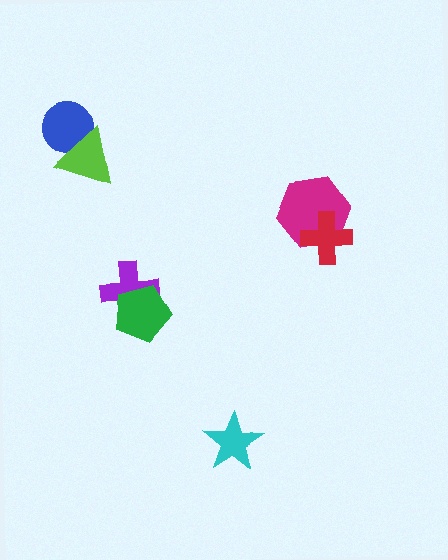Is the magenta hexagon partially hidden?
Yes, it is partially covered by another shape.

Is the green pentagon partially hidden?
No, no other shape covers it.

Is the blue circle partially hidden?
Yes, it is partially covered by another shape.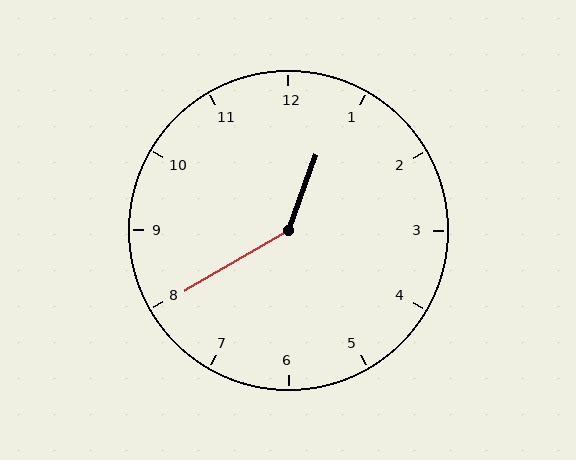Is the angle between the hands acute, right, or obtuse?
It is obtuse.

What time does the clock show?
12:40.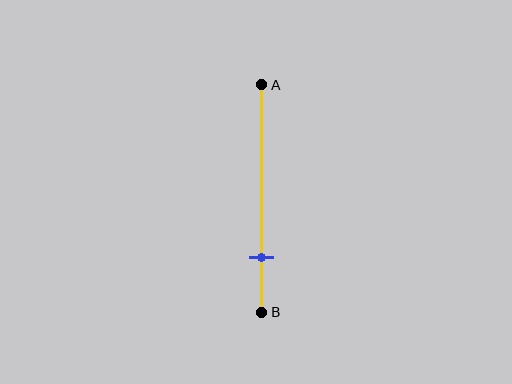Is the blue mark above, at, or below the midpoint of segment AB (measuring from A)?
The blue mark is below the midpoint of segment AB.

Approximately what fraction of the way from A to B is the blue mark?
The blue mark is approximately 75% of the way from A to B.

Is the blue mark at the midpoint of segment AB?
No, the mark is at about 75% from A, not at the 50% midpoint.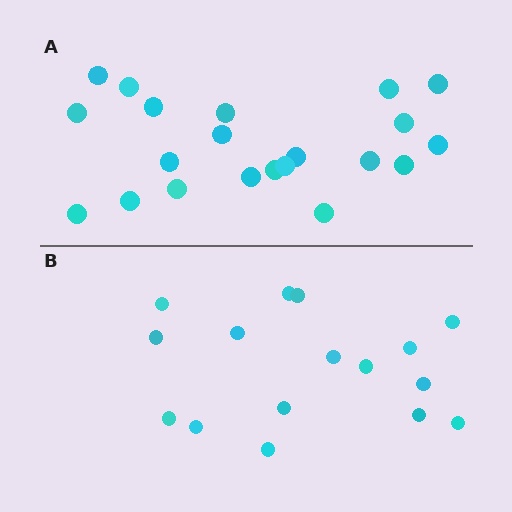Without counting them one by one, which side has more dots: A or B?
Region A (the top region) has more dots.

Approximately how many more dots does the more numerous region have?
Region A has about 5 more dots than region B.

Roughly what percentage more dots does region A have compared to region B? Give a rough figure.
About 30% more.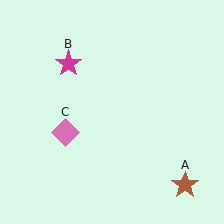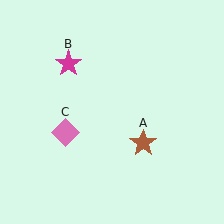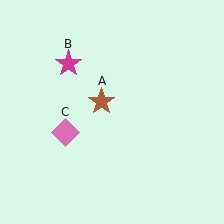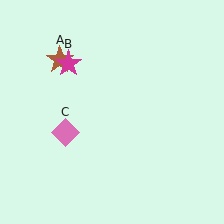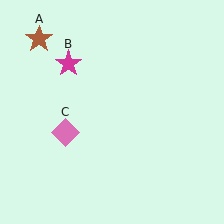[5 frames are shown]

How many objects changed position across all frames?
1 object changed position: brown star (object A).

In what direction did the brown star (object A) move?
The brown star (object A) moved up and to the left.